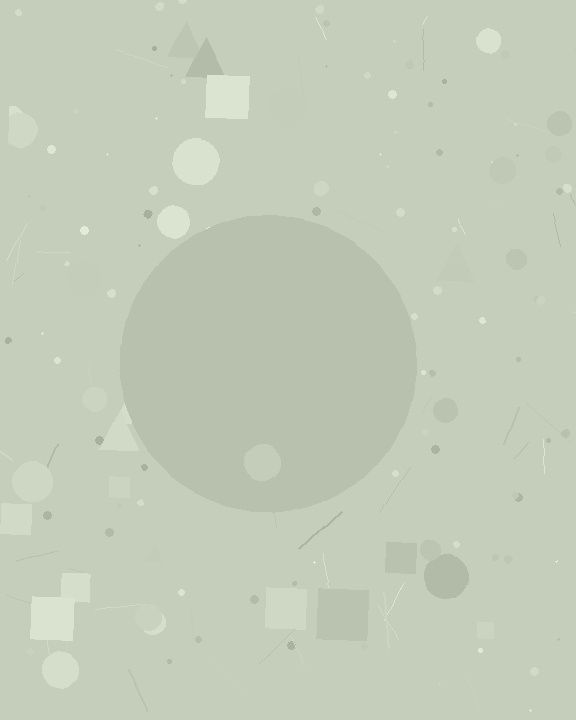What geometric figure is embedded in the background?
A circle is embedded in the background.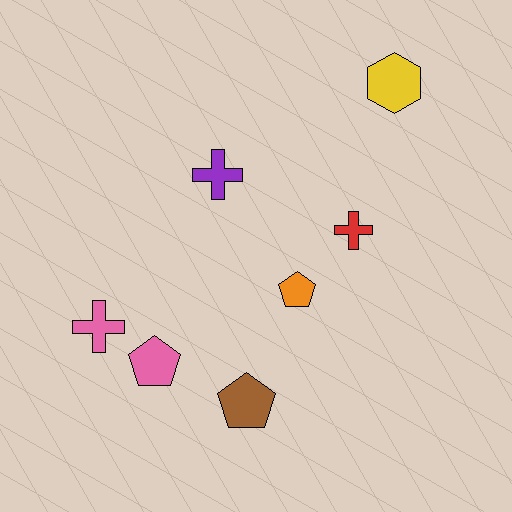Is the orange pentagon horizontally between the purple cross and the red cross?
Yes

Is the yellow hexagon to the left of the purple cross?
No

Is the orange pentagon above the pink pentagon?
Yes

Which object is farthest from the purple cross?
The brown pentagon is farthest from the purple cross.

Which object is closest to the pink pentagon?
The pink cross is closest to the pink pentagon.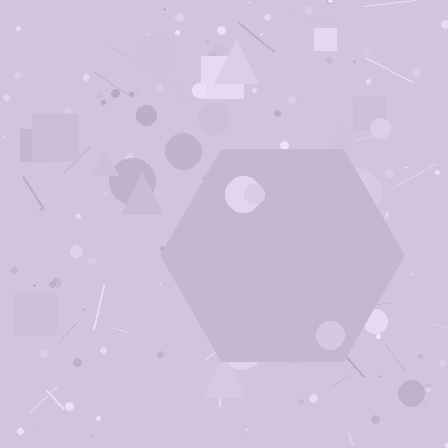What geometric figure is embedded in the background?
A hexagon is embedded in the background.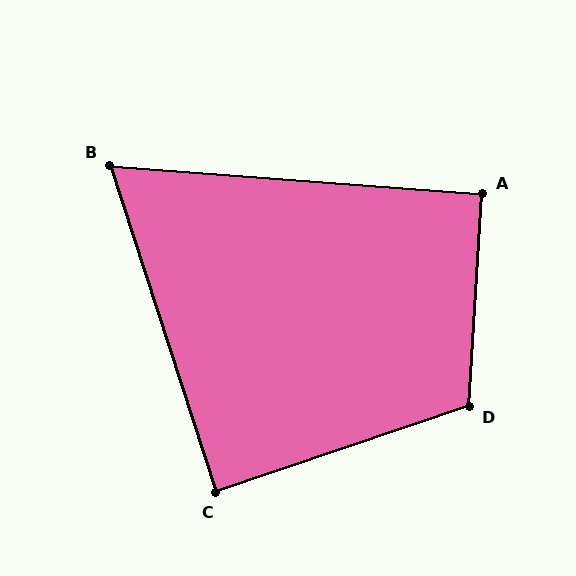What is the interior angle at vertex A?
Approximately 91 degrees (approximately right).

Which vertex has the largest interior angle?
D, at approximately 112 degrees.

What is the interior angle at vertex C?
Approximately 89 degrees (approximately right).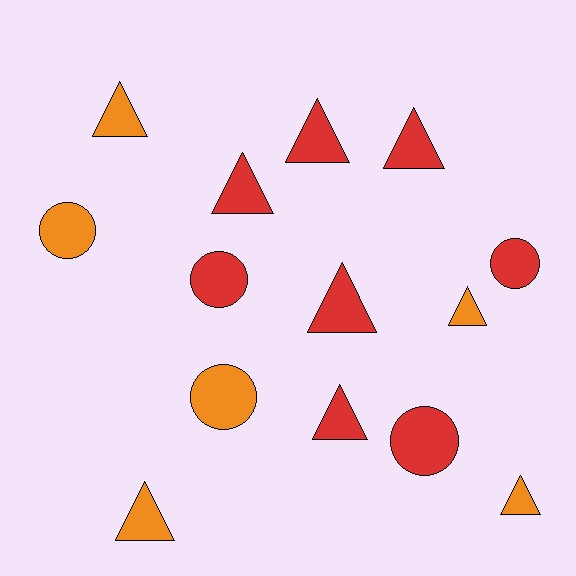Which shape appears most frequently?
Triangle, with 9 objects.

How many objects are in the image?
There are 14 objects.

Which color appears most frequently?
Red, with 8 objects.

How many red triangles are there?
There are 5 red triangles.